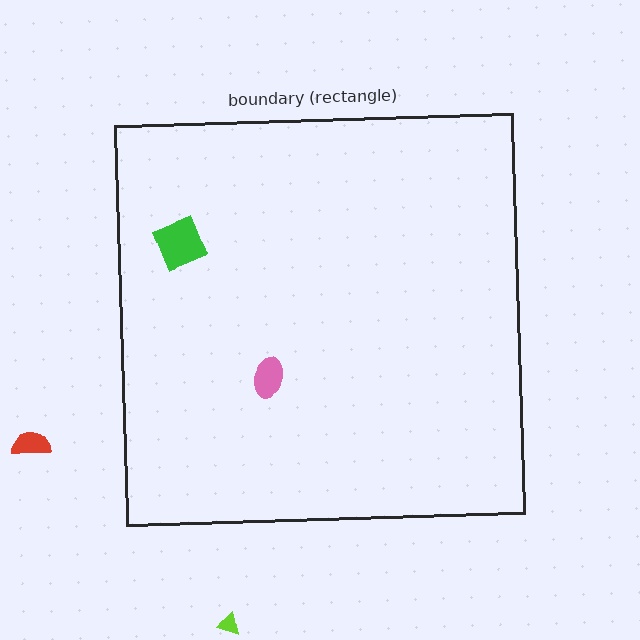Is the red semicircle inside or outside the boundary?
Outside.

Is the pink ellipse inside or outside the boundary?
Inside.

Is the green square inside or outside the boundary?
Inside.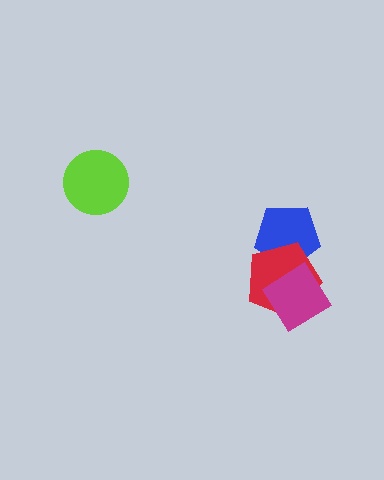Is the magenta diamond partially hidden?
No, no other shape covers it.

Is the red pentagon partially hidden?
Yes, it is partially covered by another shape.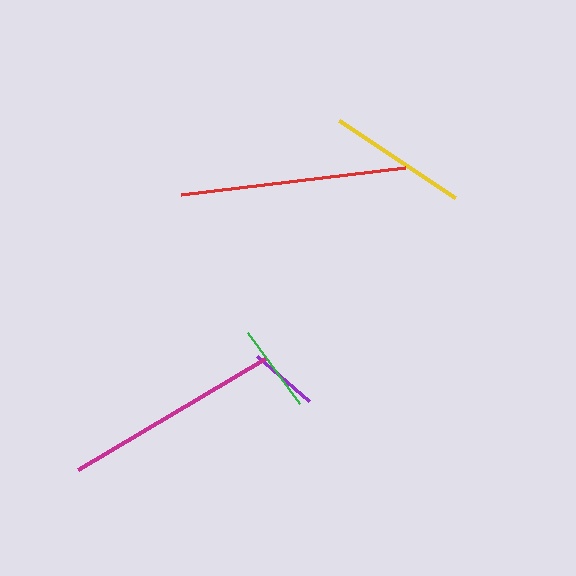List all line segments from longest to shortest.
From longest to shortest: red, magenta, yellow, green, purple.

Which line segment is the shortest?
The purple line is the shortest at approximately 68 pixels.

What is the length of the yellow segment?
The yellow segment is approximately 140 pixels long.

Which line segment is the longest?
The red line is the longest at approximately 226 pixels.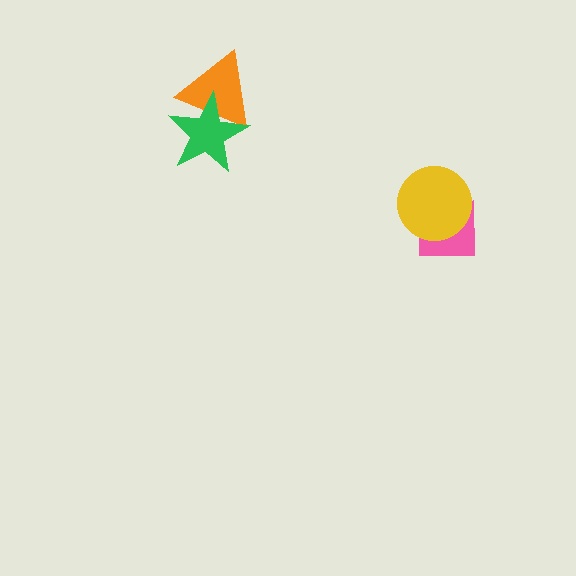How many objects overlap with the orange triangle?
1 object overlaps with the orange triangle.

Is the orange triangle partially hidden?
Yes, it is partially covered by another shape.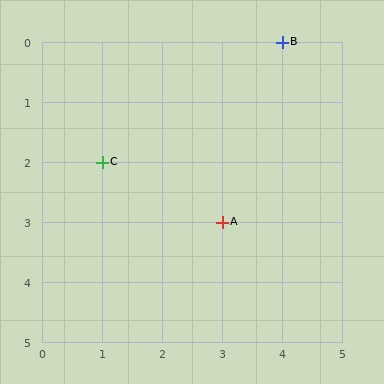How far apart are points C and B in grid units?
Points C and B are 3 columns and 2 rows apart (about 3.6 grid units diagonally).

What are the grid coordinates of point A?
Point A is at grid coordinates (3, 3).